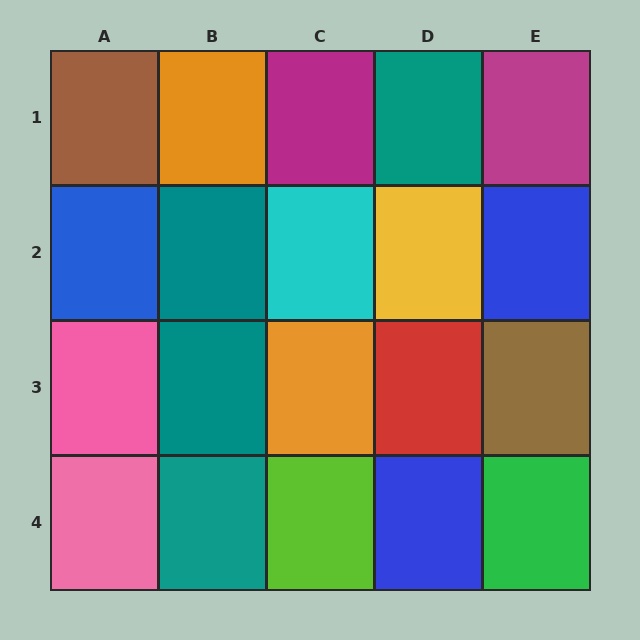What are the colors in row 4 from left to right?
Pink, teal, lime, blue, green.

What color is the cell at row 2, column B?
Teal.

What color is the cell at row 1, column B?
Orange.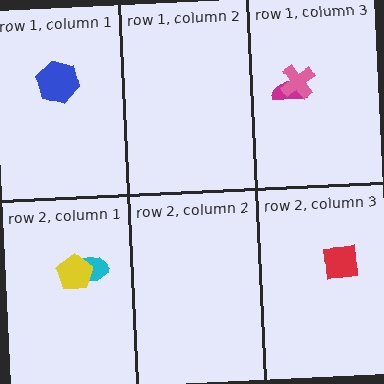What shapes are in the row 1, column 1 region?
The blue hexagon.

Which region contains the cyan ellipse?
The row 2, column 1 region.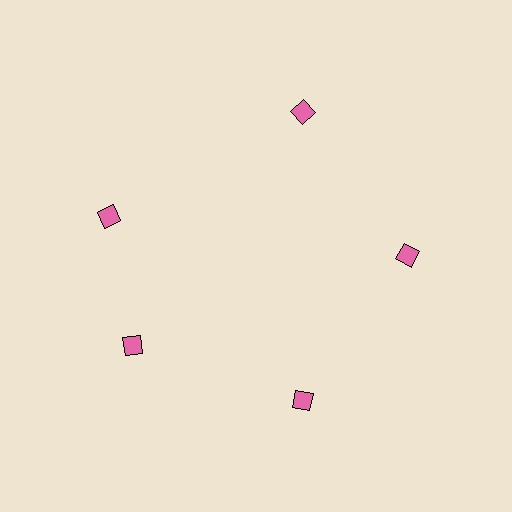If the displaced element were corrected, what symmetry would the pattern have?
It would have 5-fold rotational symmetry — the pattern would map onto itself every 72 degrees.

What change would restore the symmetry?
The symmetry would be restored by rotating it back into even spacing with its neighbors so that all 5 diamonds sit at equal angles and equal distance from the center.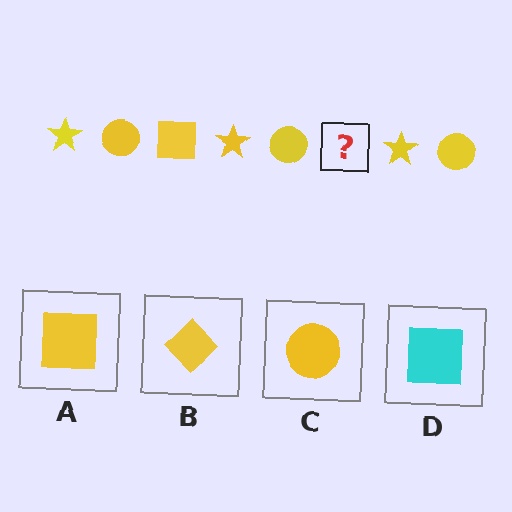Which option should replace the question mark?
Option A.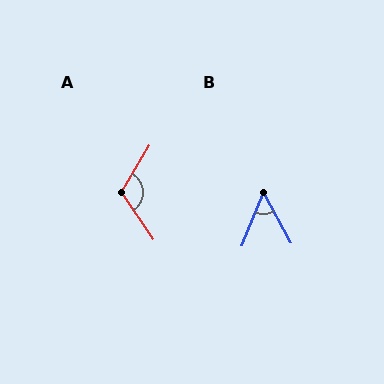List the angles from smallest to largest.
B (50°), A (115°).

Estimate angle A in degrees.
Approximately 115 degrees.